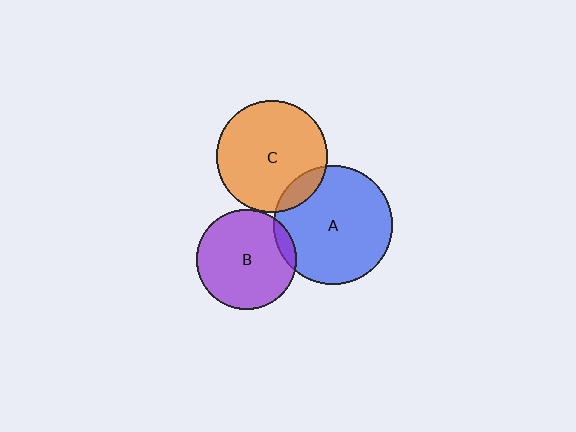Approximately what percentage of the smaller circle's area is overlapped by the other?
Approximately 10%.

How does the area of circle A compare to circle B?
Approximately 1.4 times.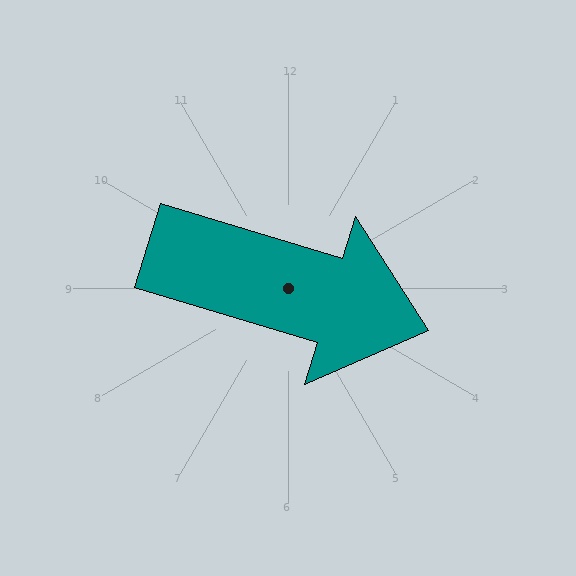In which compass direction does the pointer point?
East.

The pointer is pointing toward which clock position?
Roughly 4 o'clock.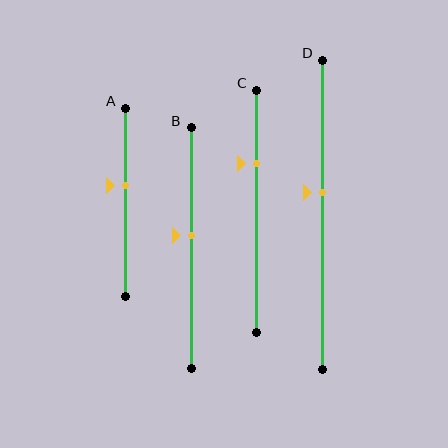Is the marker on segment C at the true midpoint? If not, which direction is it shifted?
No, the marker on segment C is shifted upward by about 20% of the segment length.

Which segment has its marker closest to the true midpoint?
Segment B has its marker closest to the true midpoint.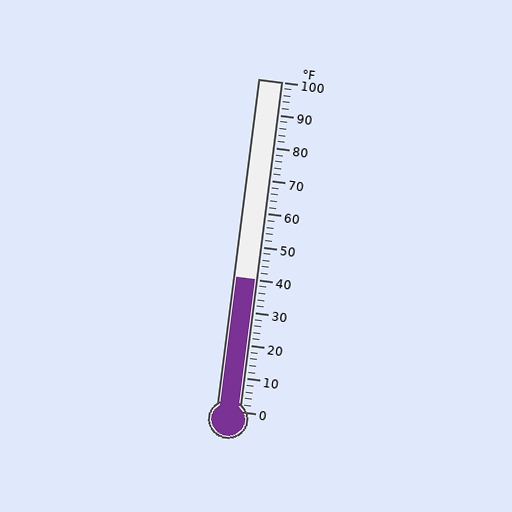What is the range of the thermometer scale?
The thermometer scale ranges from 0°F to 100°F.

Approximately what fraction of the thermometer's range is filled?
The thermometer is filled to approximately 40% of its range.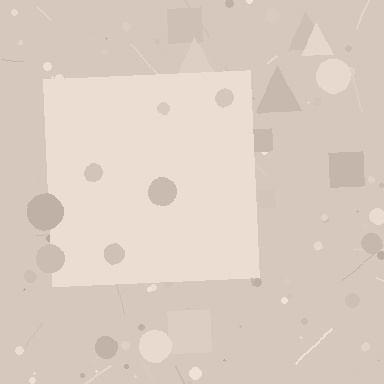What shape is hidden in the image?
A square is hidden in the image.